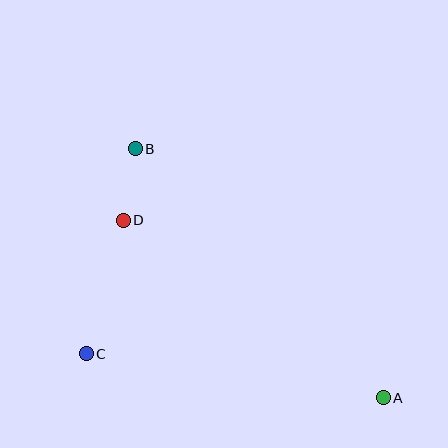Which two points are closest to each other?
Points B and D are closest to each other.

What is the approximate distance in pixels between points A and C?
The distance between A and C is approximately 300 pixels.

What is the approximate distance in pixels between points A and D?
The distance between A and D is approximately 315 pixels.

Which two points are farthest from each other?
Points A and B are farthest from each other.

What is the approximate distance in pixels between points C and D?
The distance between C and D is approximately 138 pixels.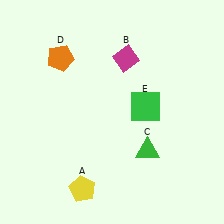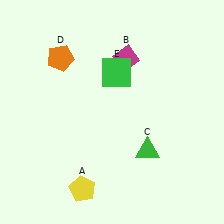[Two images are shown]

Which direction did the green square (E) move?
The green square (E) moved up.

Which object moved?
The green square (E) moved up.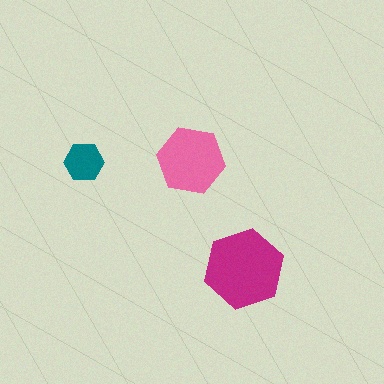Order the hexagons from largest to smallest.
the magenta one, the pink one, the teal one.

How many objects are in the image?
There are 3 objects in the image.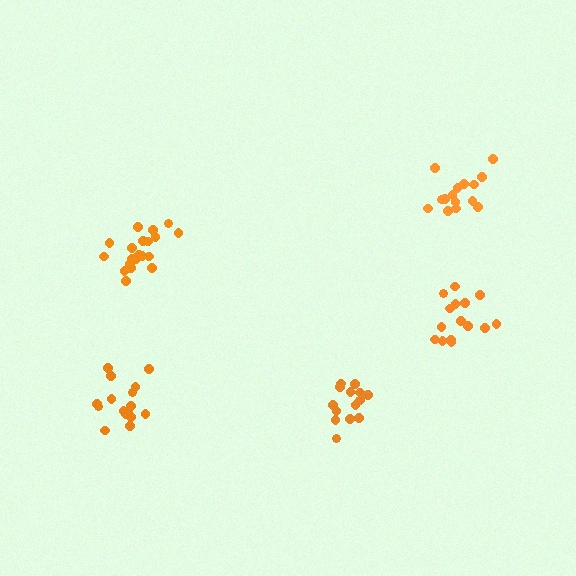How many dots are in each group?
Group 1: 20 dots, Group 2: 15 dots, Group 3: 15 dots, Group 4: 15 dots, Group 5: 16 dots (81 total).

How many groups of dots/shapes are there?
There are 5 groups.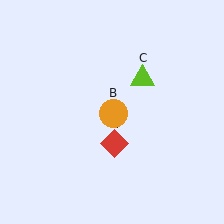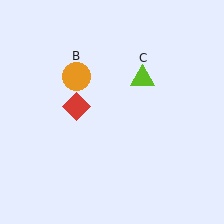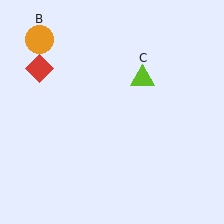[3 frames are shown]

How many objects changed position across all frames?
2 objects changed position: red diamond (object A), orange circle (object B).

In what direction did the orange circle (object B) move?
The orange circle (object B) moved up and to the left.